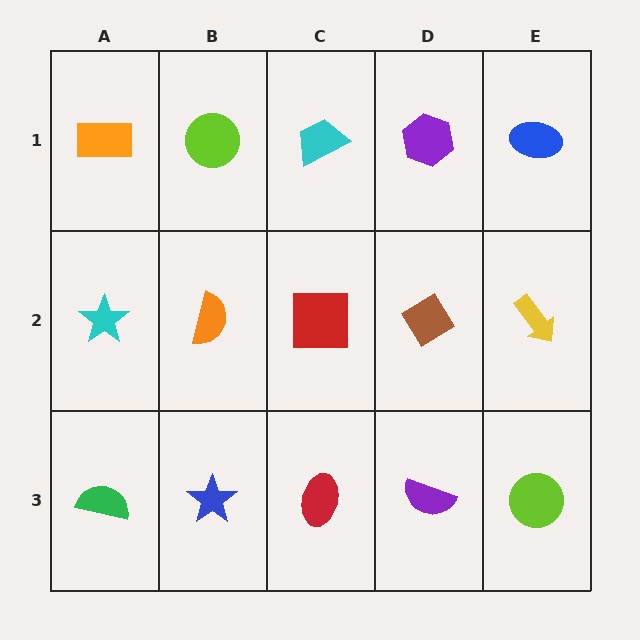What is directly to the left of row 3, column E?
A purple semicircle.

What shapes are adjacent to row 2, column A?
An orange rectangle (row 1, column A), a green semicircle (row 3, column A), an orange semicircle (row 2, column B).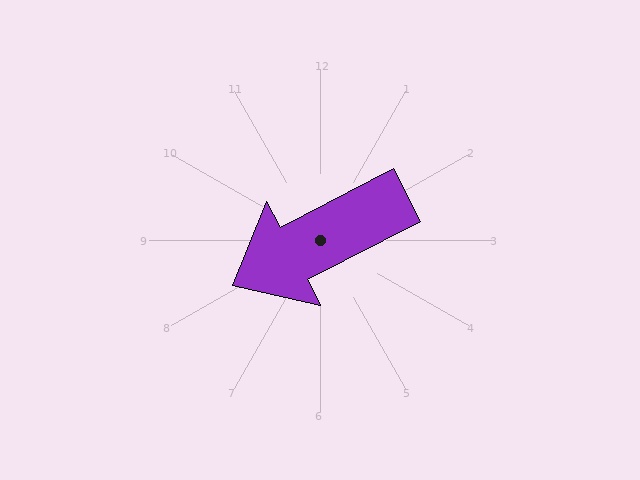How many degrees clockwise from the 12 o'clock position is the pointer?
Approximately 243 degrees.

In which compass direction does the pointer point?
Southwest.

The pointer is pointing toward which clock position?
Roughly 8 o'clock.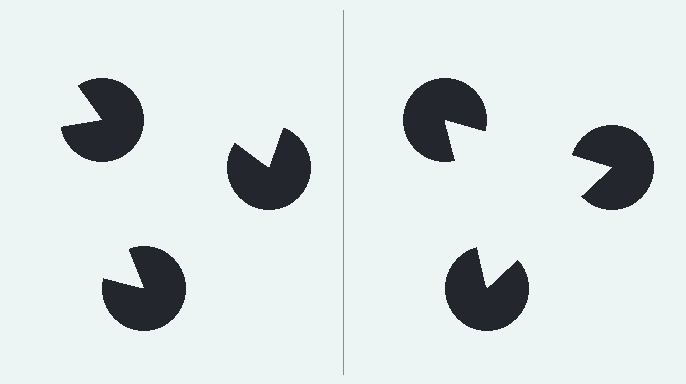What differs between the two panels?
The pac-man discs are positioned identically on both sides; only the wedge orientations differ. On the right they align to a triangle; on the left they are misaligned.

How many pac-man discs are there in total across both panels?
6 — 3 on each side.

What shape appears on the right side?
An illusory triangle.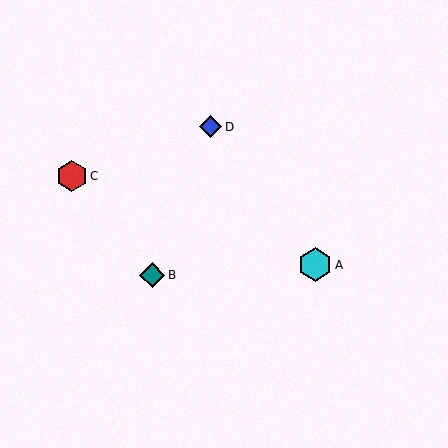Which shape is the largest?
The cyan hexagon (labeled A) is the largest.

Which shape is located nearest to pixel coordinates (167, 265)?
The teal diamond (labeled B) at (152, 275) is nearest to that location.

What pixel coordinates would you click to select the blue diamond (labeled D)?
Click at (211, 127) to select the blue diamond D.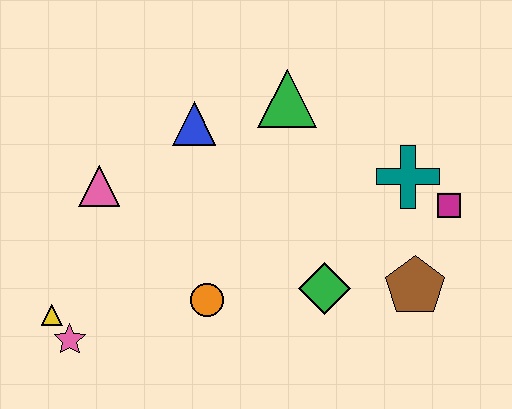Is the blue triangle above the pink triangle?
Yes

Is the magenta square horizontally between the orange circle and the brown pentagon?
No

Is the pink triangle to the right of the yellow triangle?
Yes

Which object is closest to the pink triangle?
The blue triangle is closest to the pink triangle.